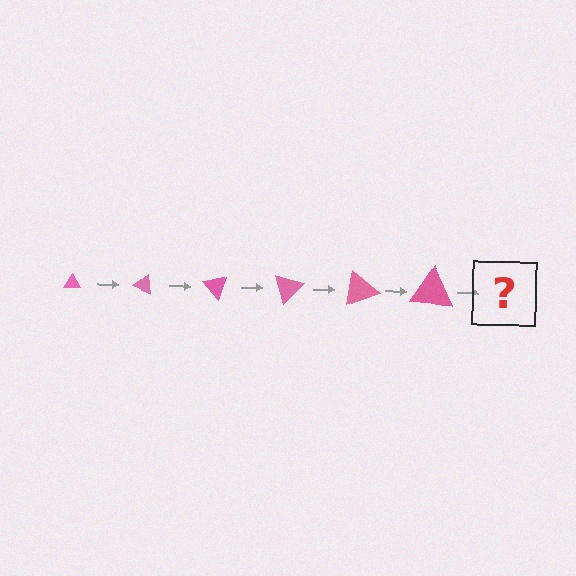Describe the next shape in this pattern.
It should be a triangle, larger than the previous one and rotated 150 degrees from the start.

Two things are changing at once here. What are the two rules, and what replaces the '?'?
The two rules are that the triangle grows larger each step and it rotates 25 degrees each step. The '?' should be a triangle, larger than the previous one and rotated 150 degrees from the start.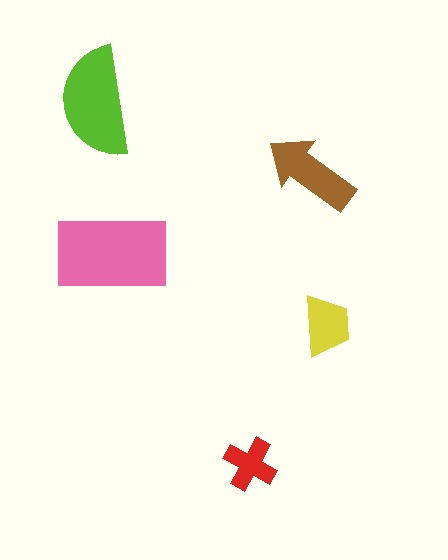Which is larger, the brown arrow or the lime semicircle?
The lime semicircle.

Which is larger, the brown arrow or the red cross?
The brown arrow.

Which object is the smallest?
The red cross.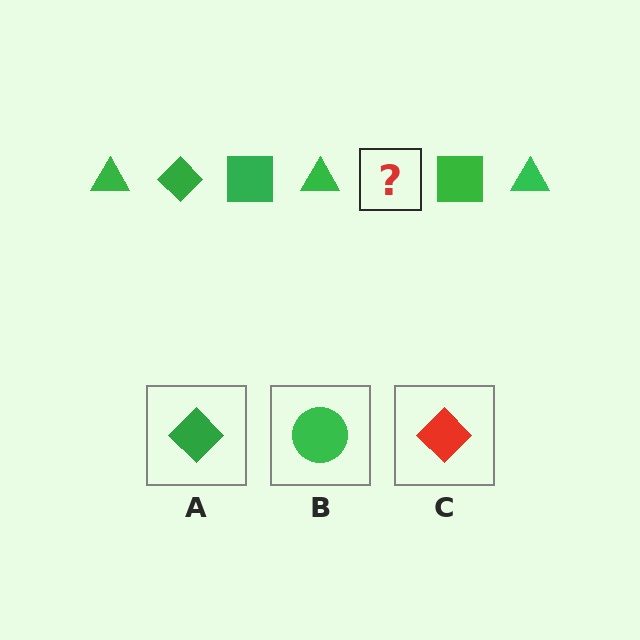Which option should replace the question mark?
Option A.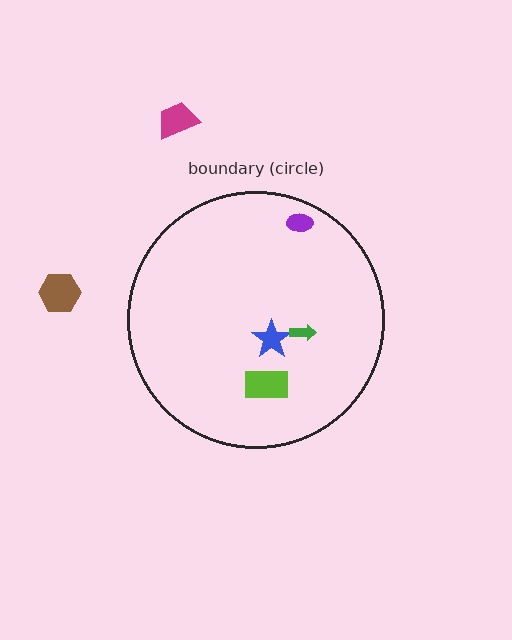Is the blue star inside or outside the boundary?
Inside.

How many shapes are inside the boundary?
4 inside, 2 outside.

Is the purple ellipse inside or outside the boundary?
Inside.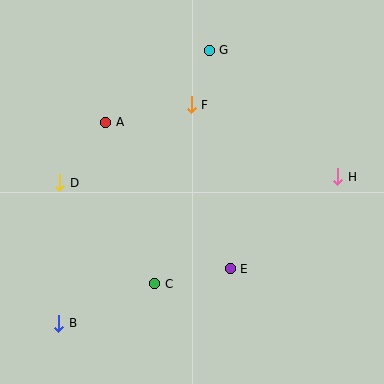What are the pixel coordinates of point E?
Point E is at (230, 269).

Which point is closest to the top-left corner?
Point A is closest to the top-left corner.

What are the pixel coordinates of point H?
Point H is at (338, 177).